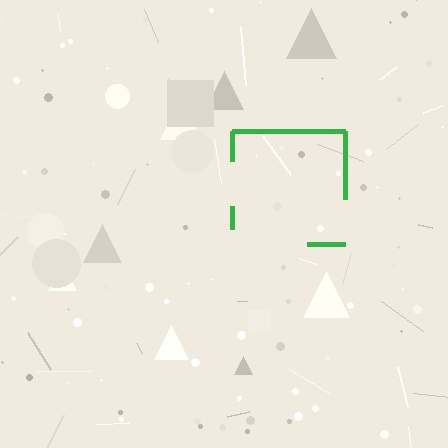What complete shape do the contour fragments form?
The contour fragments form a square.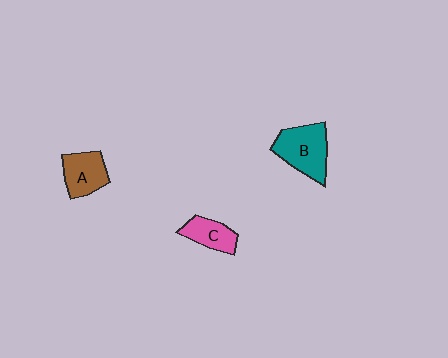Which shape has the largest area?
Shape B (teal).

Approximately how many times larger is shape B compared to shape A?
Approximately 1.4 times.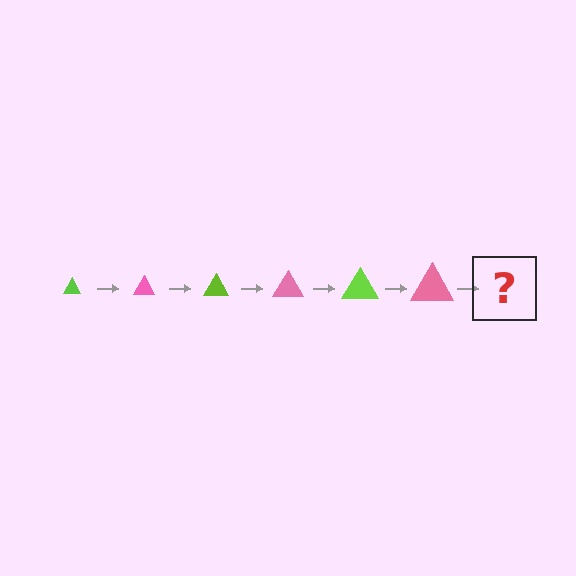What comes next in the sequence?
The next element should be a lime triangle, larger than the previous one.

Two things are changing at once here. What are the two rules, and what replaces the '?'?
The two rules are that the triangle grows larger each step and the color cycles through lime and pink. The '?' should be a lime triangle, larger than the previous one.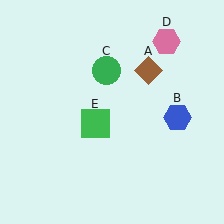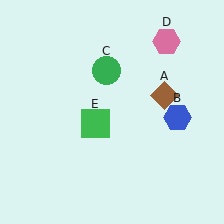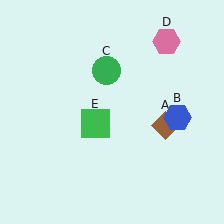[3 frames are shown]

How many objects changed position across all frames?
1 object changed position: brown diamond (object A).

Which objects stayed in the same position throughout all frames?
Blue hexagon (object B) and green circle (object C) and pink hexagon (object D) and green square (object E) remained stationary.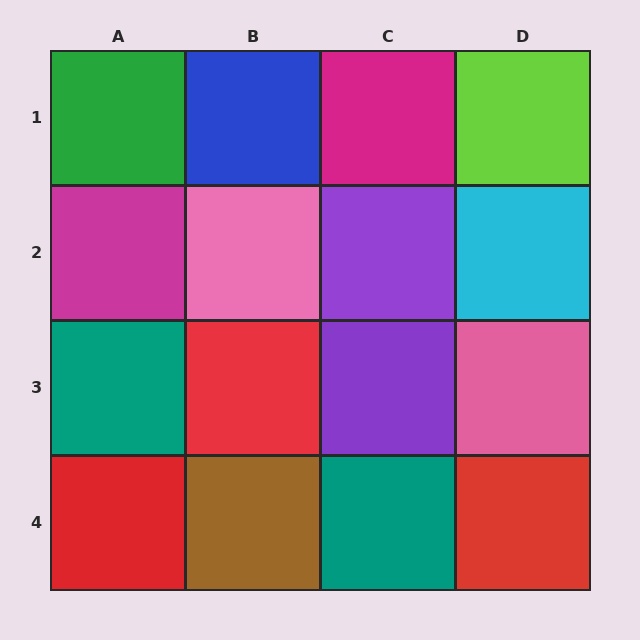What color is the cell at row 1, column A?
Green.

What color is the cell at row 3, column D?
Pink.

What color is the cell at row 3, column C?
Purple.